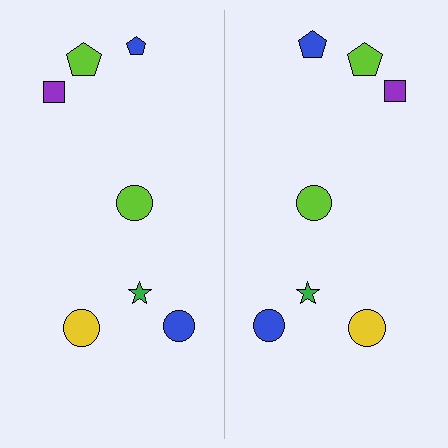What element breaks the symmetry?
The blue pentagon on the right side has a different size than its mirror counterpart.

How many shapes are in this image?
There are 14 shapes in this image.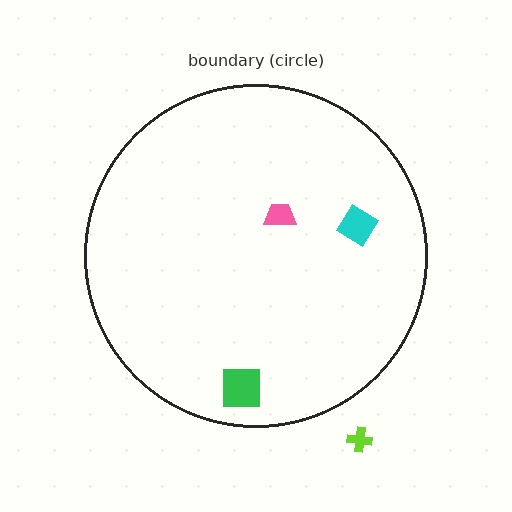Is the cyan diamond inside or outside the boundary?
Inside.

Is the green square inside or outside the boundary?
Inside.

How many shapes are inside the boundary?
3 inside, 1 outside.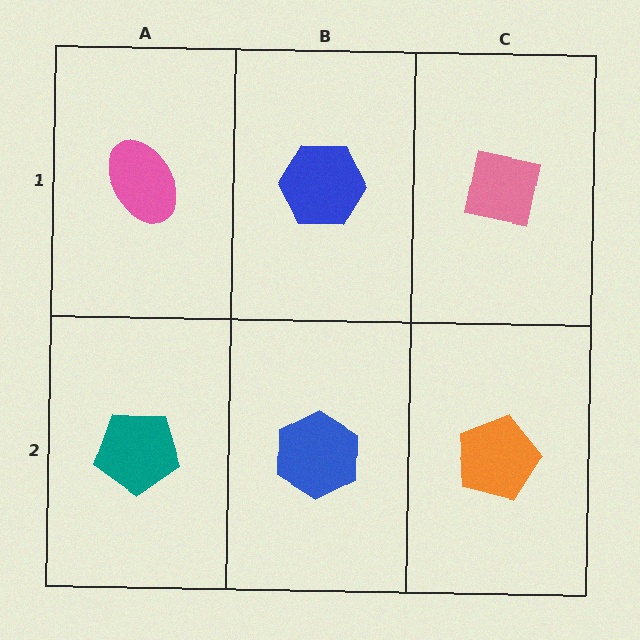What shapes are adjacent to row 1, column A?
A teal pentagon (row 2, column A), a blue hexagon (row 1, column B).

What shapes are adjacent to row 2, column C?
A pink square (row 1, column C), a blue hexagon (row 2, column B).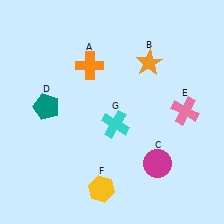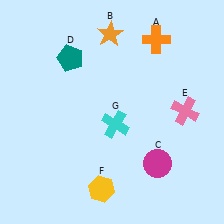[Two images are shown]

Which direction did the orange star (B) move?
The orange star (B) moved left.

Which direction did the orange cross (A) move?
The orange cross (A) moved right.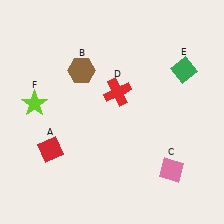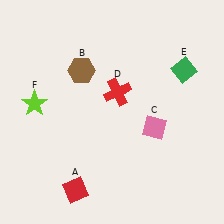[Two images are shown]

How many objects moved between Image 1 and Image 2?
2 objects moved between the two images.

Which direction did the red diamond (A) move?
The red diamond (A) moved down.